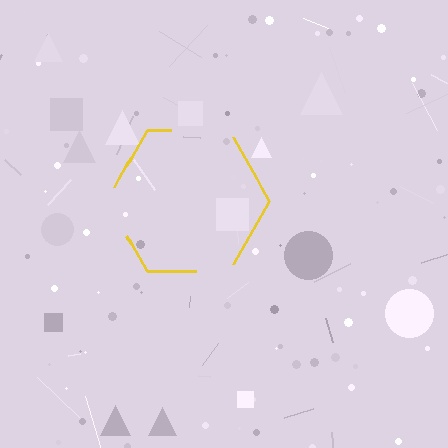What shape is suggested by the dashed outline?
The dashed outline suggests a hexagon.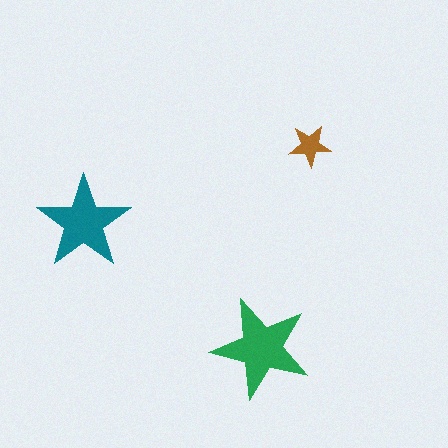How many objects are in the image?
There are 3 objects in the image.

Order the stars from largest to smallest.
the green one, the teal one, the brown one.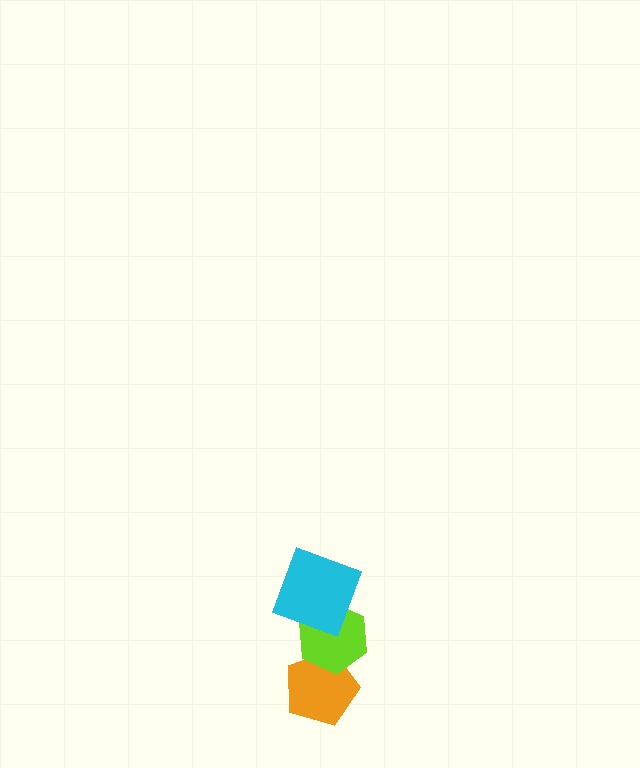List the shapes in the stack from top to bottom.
From top to bottom: the cyan square, the lime hexagon, the orange pentagon.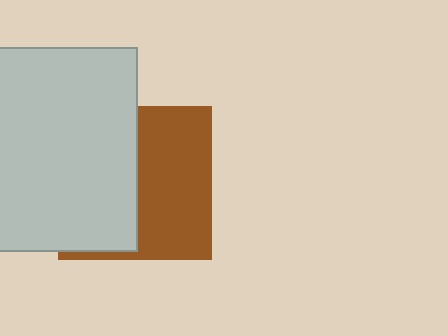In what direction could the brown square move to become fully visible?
The brown square could move right. That would shift it out from behind the light gray square entirely.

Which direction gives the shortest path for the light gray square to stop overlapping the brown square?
Moving left gives the shortest separation.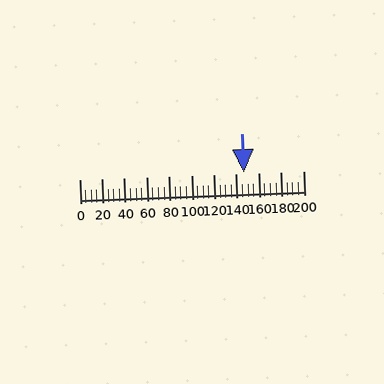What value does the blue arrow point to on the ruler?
The blue arrow points to approximately 147.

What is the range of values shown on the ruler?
The ruler shows values from 0 to 200.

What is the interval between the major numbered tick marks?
The major tick marks are spaced 20 units apart.